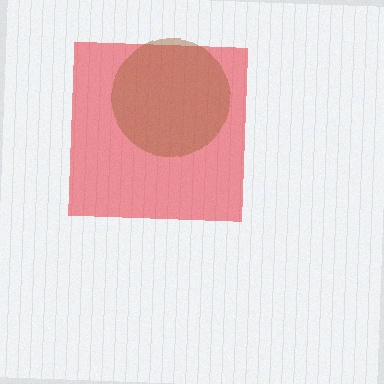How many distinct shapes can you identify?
There are 2 distinct shapes: a red square, a brown circle.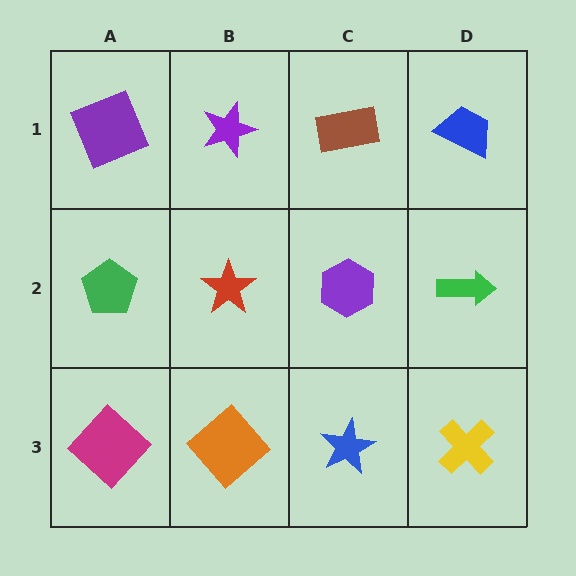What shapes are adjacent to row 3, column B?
A red star (row 2, column B), a magenta diamond (row 3, column A), a blue star (row 3, column C).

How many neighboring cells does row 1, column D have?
2.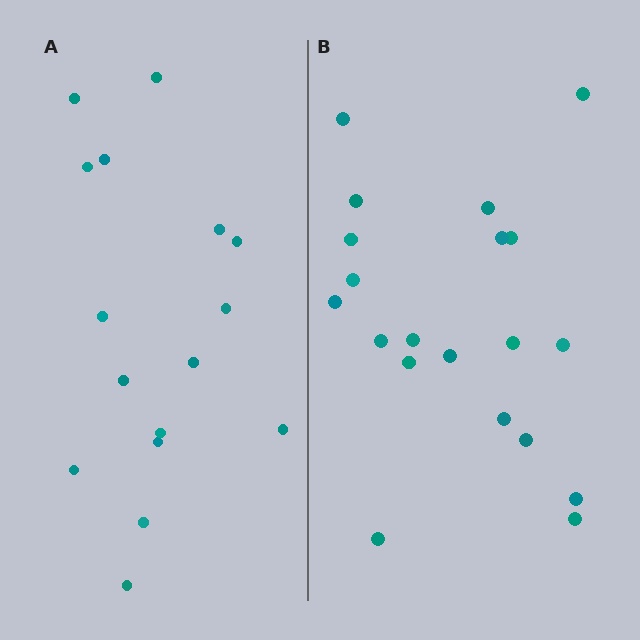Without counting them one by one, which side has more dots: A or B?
Region B (the right region) has more dots.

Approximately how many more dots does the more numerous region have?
Region B has about 4 more dots than region A.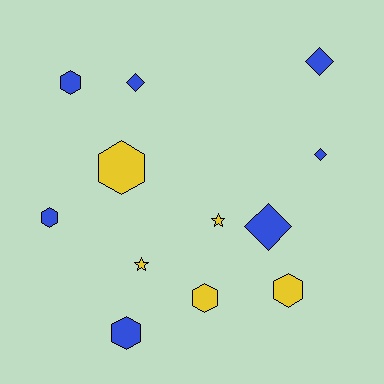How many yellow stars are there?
There are 2 yellow stars.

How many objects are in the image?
There are 12 objects.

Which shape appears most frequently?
Hexagon, with 6 objects.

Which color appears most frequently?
Blue, with 7 objects.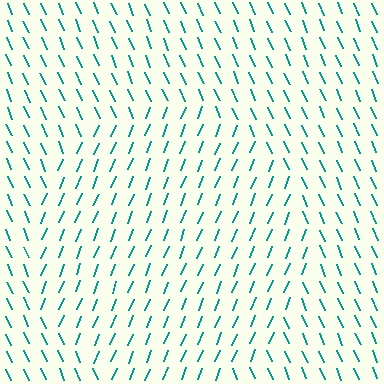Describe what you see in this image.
The image is filled with small teal line segments. A circle region in the image has lines oriented differently from the surrounding lines, creating a visible texture boundary.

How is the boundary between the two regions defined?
The boundary is defined purely by a change in line orientation (approximately 45 degrees difference). All lines are the same color and thickness.